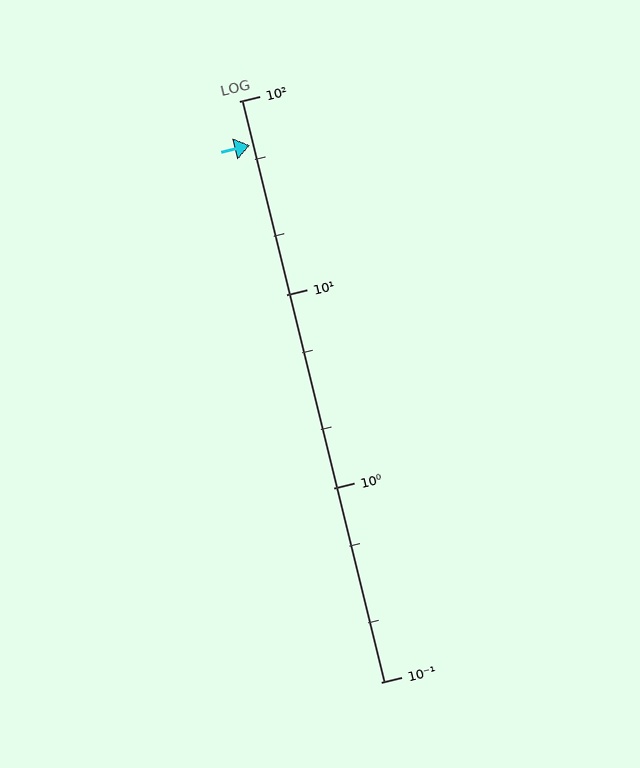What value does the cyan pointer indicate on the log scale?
The pointer indicates approximately 59.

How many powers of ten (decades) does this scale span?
The scale spans 3 decades, from 0.1 to 100.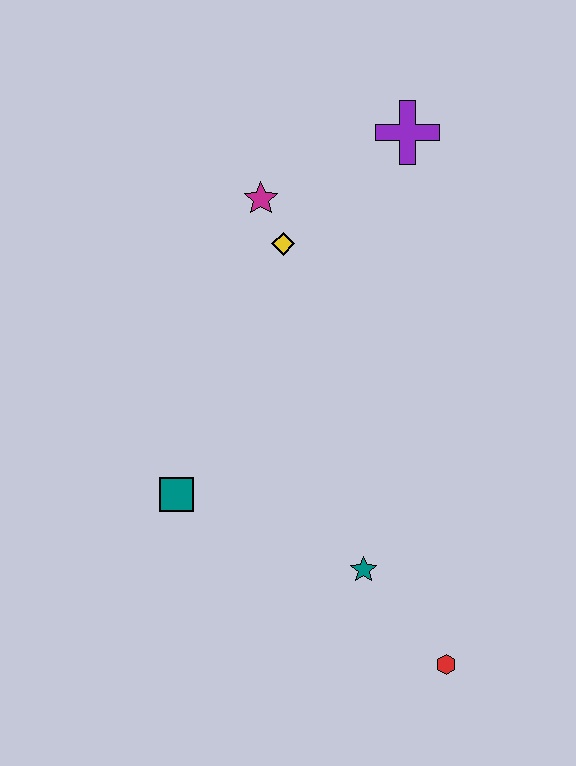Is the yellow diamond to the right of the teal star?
No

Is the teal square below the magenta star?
Yes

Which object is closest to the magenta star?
The yellow diamond is closest to the magenta star.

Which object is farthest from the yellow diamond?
The red hexagon is farthest from the yellow diamond.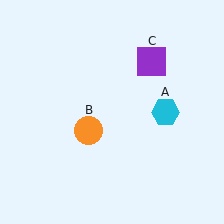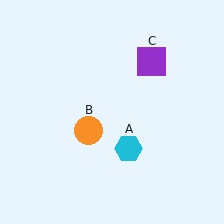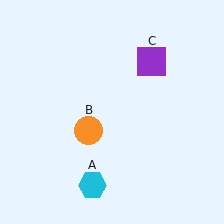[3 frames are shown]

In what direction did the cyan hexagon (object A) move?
The cyan hexagon (object A) moved down and to the left.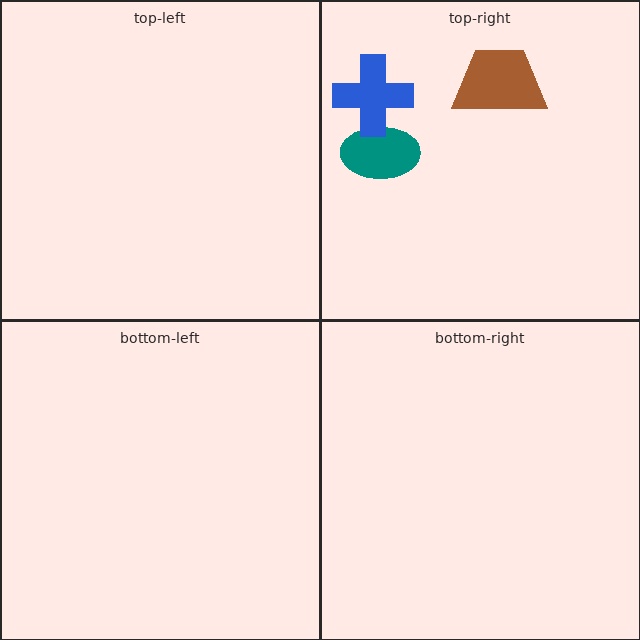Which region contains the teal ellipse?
The top-right region.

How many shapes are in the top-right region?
3.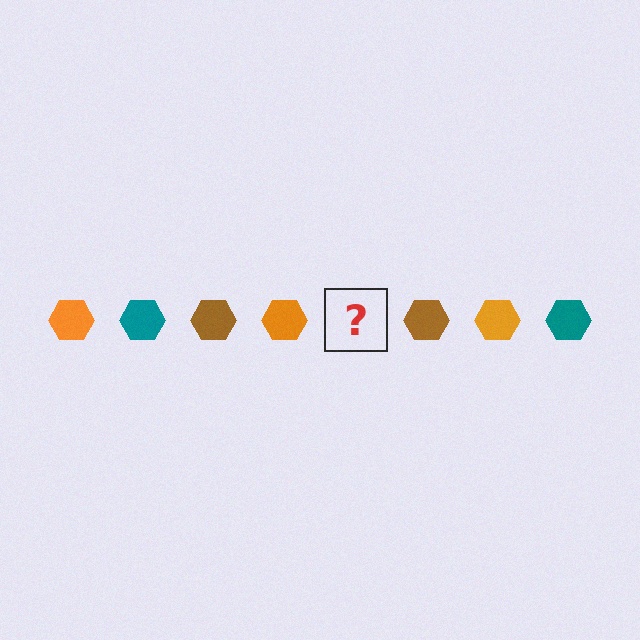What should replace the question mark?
The question mark should be replaced with a teal hexagon.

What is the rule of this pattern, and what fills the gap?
The rule is that the pattern cycles through orange, teal, brown hexagons. The gap should be filled with a teal hexagon.